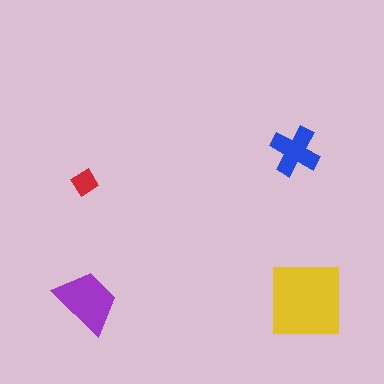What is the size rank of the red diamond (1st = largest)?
4th.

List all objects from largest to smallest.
The yellow square, the purple trapezoid, the blue cross, the red diamond.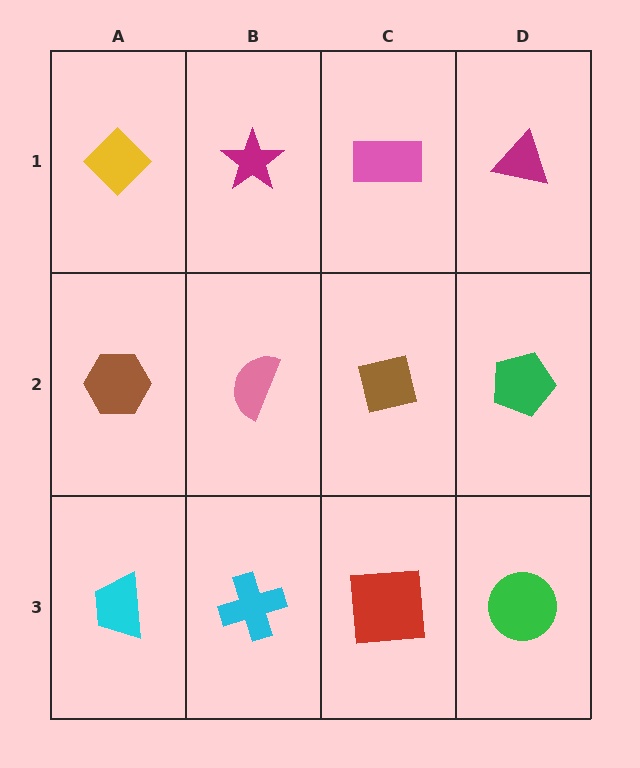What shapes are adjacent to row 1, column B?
A pink semicircle (row 2, column B), a yellow diamond (row 1, column A), a pink rectangle (row 1, column C).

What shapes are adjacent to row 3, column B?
A pink semicircle (row 2, column B), a cyan trapezoid (row 3, column A), a red square (row 3, column C).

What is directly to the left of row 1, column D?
A pink rectangle.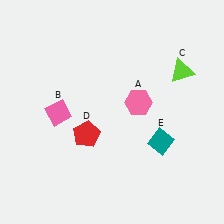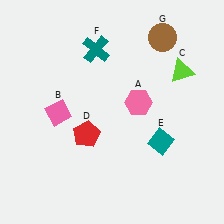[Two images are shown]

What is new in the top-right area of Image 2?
A brown circle (G) was added in the top-right area of Image 2.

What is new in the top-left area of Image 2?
A teal cross (F) was added in the top-left area of Image 2.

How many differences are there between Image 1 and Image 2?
There are 2 differences between the two images.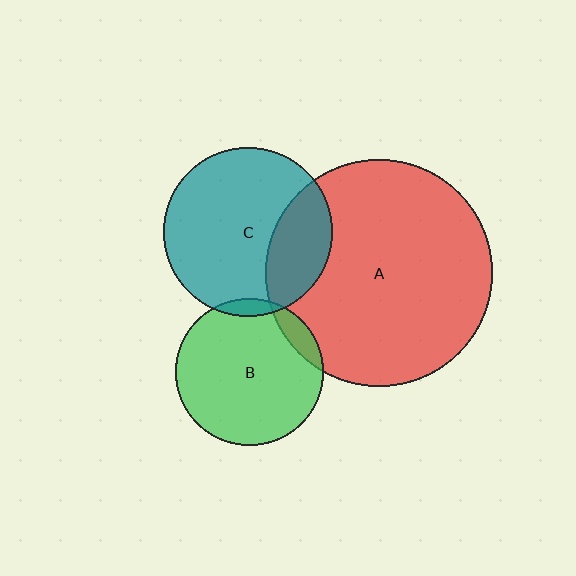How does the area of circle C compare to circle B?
Approximately 1.3 times.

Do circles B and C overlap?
Yes.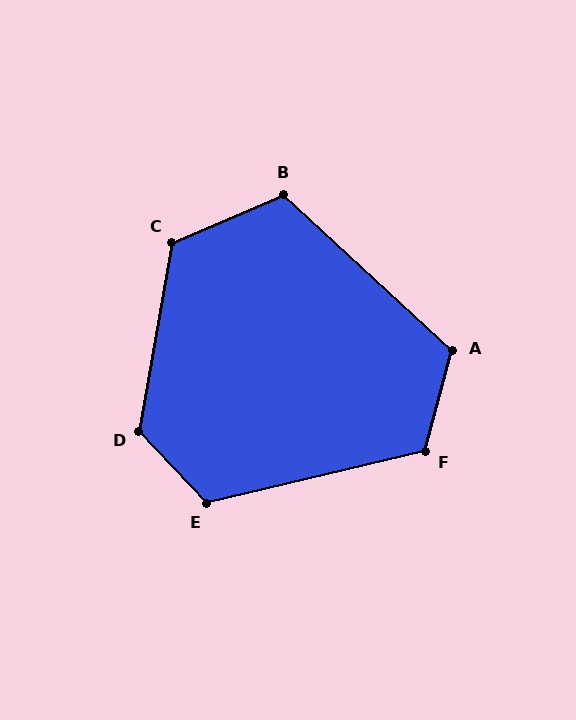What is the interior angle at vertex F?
Approximately 119 degrees (obtuse).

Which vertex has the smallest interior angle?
B, at approximately 114 degrees.